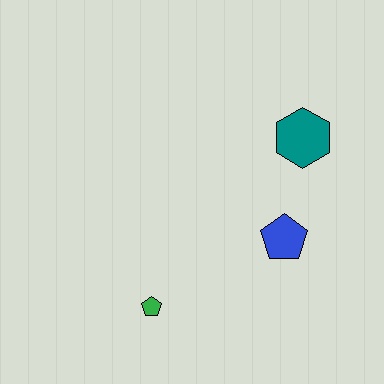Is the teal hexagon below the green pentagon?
No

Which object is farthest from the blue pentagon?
The green pentagon is farthest from the blue pentagon.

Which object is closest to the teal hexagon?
The blue pentagon is closest to the teal hexagon.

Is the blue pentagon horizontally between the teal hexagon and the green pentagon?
Yes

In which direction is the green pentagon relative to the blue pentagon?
The green pentagon is to the left of the blue pentagon.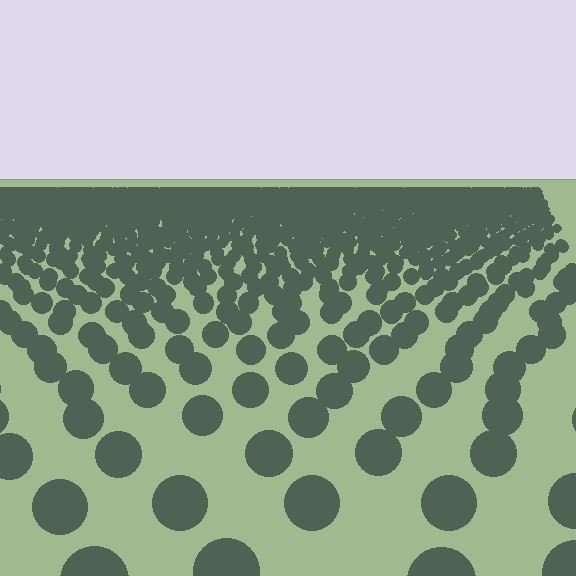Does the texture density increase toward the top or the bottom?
Density increases toward the top.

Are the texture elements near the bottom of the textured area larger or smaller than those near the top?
Larger. Near the bottom, elements are closer to the viewer and appear at a bigger on-screen size.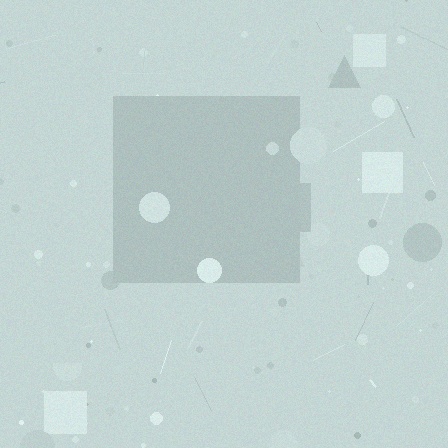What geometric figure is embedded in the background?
A square is embedded in the background.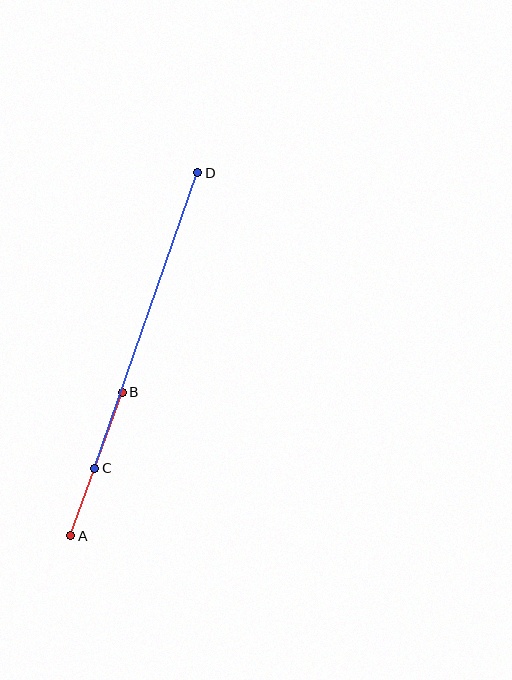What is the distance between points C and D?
The distance is approximately 313 pixels.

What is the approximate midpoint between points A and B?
The midpoint is at approximately (97, 464) pixels.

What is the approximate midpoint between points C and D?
The midpoint is at approximately (146, 321) pixels.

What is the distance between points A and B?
The distance is approximately 153 pixels.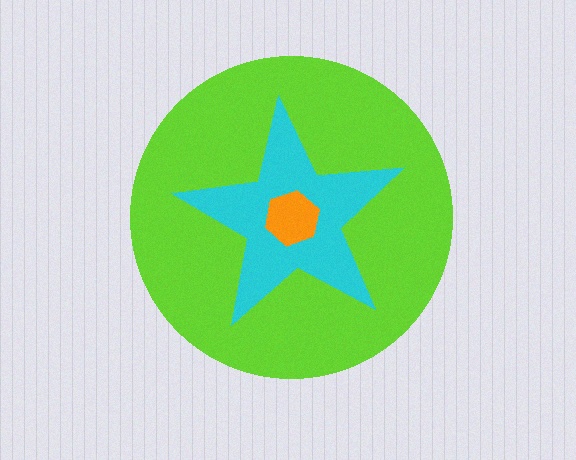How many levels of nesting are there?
3.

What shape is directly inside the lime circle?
The cyan star.